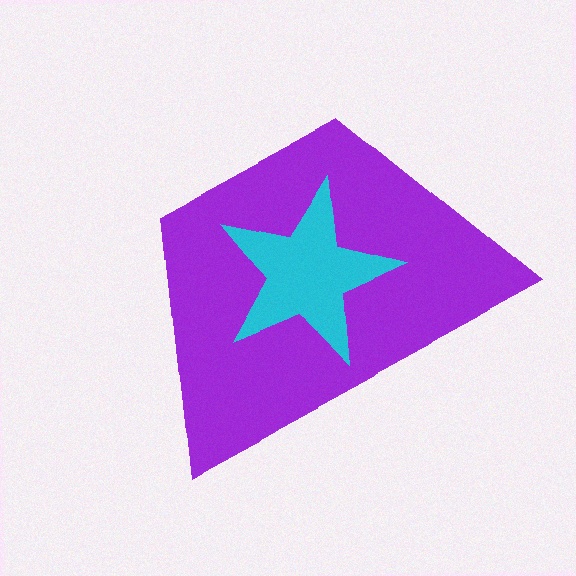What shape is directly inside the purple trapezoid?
The cyan star.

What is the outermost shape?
The purple trapezoid.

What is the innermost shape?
The cyan star.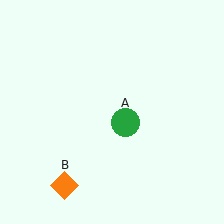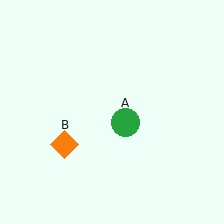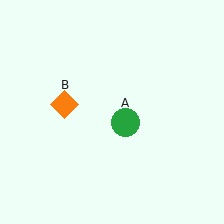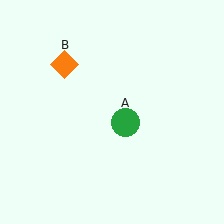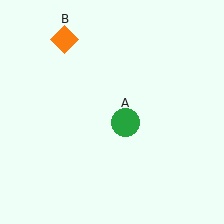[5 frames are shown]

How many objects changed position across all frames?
1 object changed position: orange diamond (object B).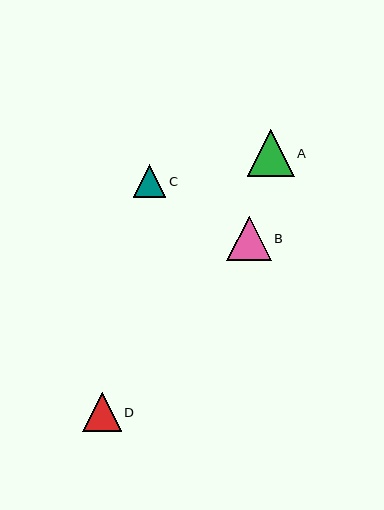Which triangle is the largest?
Triangle A is the largest with a size of approximately 47 pixels.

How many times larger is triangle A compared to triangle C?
Triangle A is approximately 1.4 times the size of triangle C.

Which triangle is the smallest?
Triangle C is the smallest with a size of approximately 33 pixels.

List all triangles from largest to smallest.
From largest to smallest: A, B, D, C.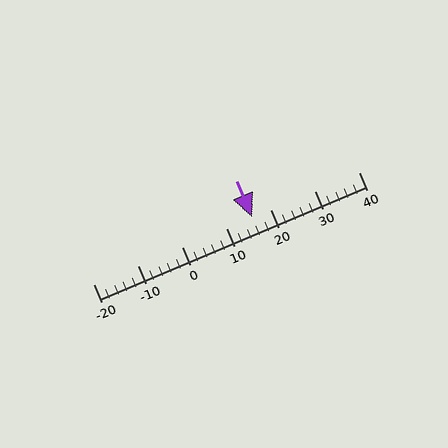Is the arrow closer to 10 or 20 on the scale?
The arrow is closer to 20.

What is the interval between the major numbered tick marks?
The major tick marks are spaced 10 units apart.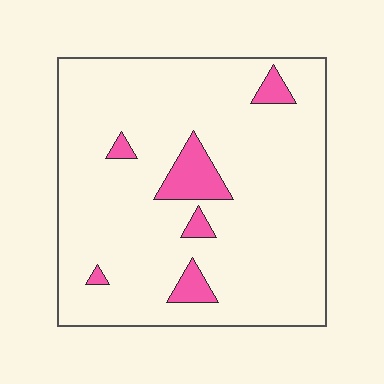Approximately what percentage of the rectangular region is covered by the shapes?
Approximately 10%.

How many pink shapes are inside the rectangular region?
6.